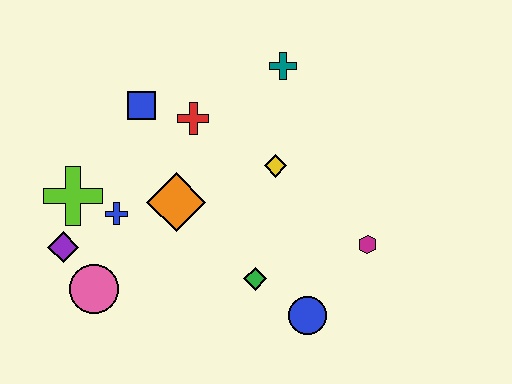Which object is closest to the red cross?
The blue square is closest to the red cross.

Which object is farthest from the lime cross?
The magenta hexagon is farthest from the lime cross.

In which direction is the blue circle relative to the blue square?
The blue circle is below the blue square.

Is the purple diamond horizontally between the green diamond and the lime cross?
No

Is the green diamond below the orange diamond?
Yes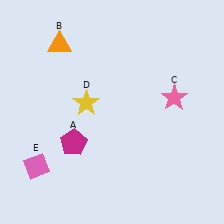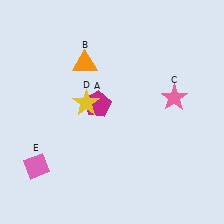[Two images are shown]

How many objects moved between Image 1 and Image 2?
2 objects moved between the two images.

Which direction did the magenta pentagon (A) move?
The magenta pentagon (A) moved up.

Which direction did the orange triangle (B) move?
The orange triangle (B) moved right.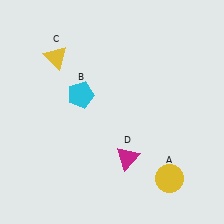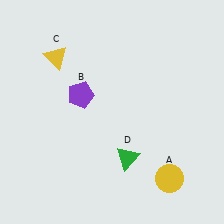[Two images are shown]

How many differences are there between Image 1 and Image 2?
There are 2 differences between the two images.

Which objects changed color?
B changed from cyan to purple. D changed from magenta to green.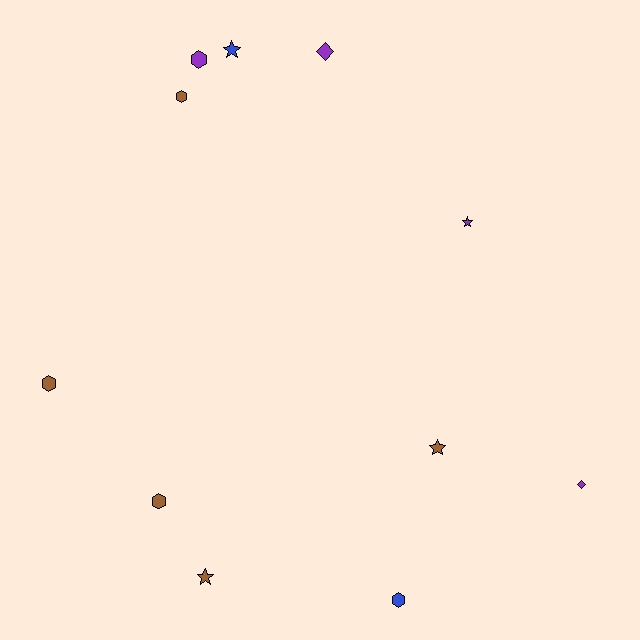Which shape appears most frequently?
Hexagon, with 5 objects.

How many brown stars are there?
There are 2 brown stars.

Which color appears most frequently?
Brown, with 5 objects.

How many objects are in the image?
There are 11 objects.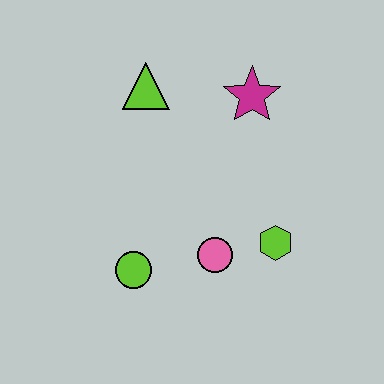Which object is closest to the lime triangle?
The magenta star is closest to the lime triangle.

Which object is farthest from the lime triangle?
The lime hexagon is farthest from the lime triangle.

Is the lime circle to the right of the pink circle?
No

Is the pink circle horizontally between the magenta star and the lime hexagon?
No